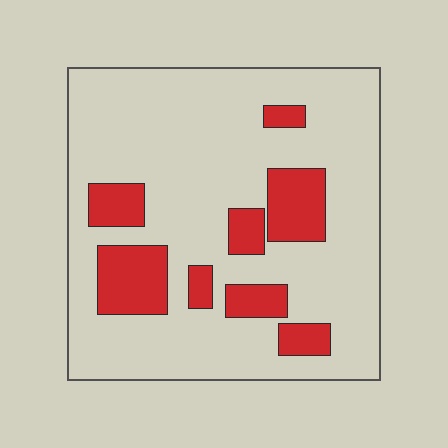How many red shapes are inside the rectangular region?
8.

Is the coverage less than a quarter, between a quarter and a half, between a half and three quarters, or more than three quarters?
Less than a quarter.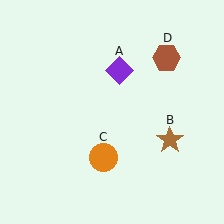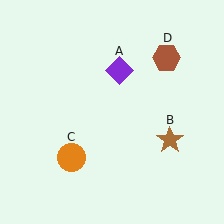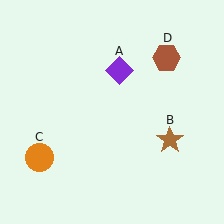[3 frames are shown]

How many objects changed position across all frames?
1 object changed position: orange circle (object C).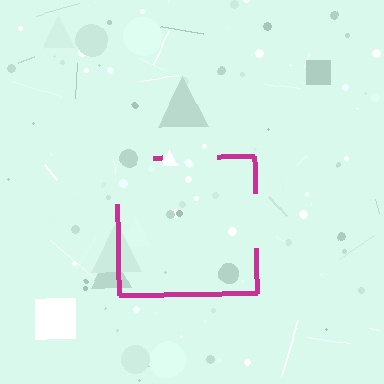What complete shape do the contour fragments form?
The contour fragments form a square.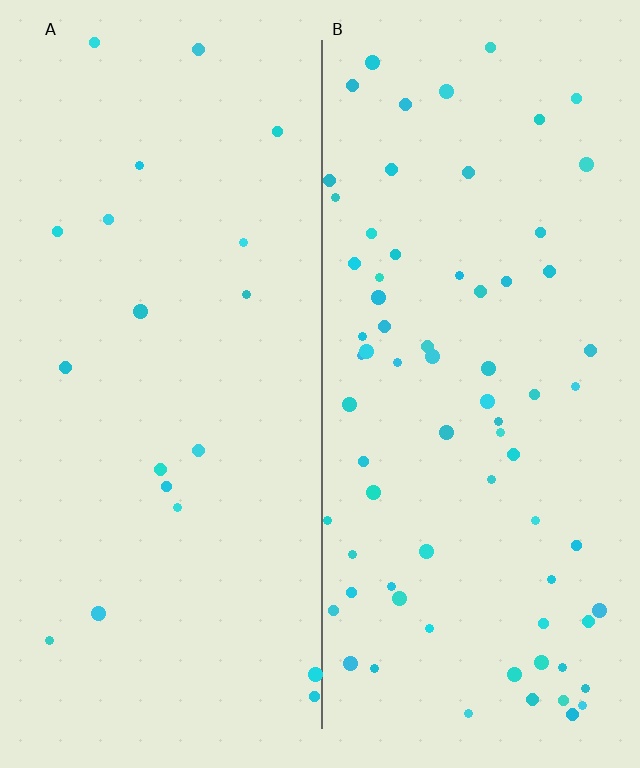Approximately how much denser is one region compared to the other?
Approximately 3.8× — region B over region A.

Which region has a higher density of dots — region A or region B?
B (the right).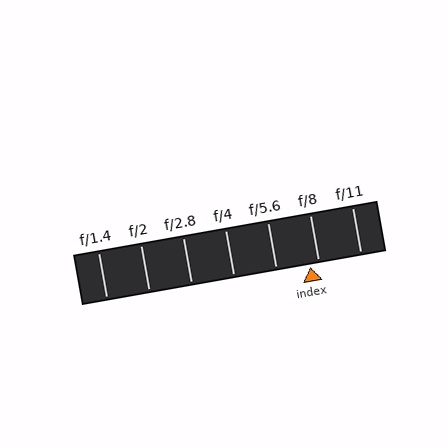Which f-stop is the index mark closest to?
The index mark is closest to f/8.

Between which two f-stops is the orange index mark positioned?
The index mark is between f/5.6 and f/8.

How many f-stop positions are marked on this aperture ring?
There are 7 f-stop positions marked.